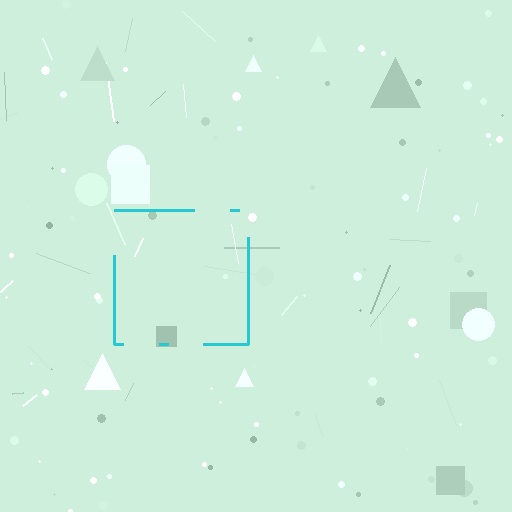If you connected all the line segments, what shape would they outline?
They would outline a square.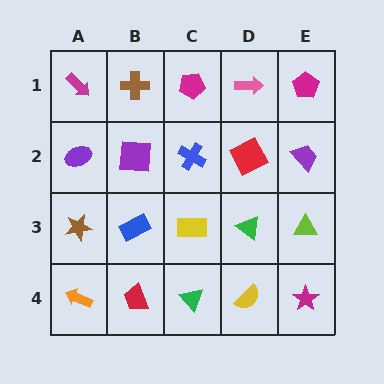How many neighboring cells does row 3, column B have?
4.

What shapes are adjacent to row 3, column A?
A purple ellipse (row 2, column A), an orange arrow (row 4, column A), a blue rectangle (row 3, column B).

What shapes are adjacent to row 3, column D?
A red square (row 2, column D), a yellow semicircle (row 4, column D), a yellow rectangle (row 3, column C), a lime triangle (row 3, column E).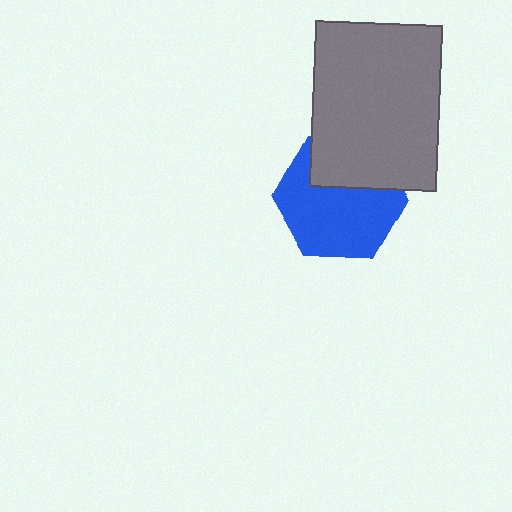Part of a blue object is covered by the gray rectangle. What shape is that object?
It is a hexagon.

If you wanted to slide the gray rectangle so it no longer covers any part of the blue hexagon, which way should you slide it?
Slide it up — that is the most direct way to separate the two shapes.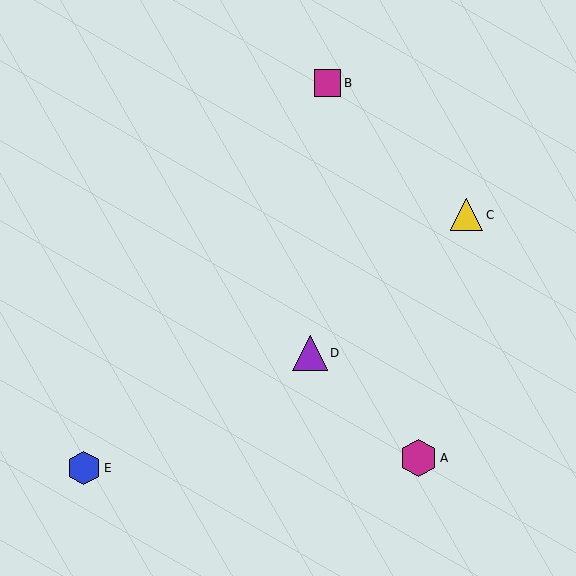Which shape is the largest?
The magenta hexagon (labeled A) is the largest.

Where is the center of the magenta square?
The center of the magenta square is at (328, 83).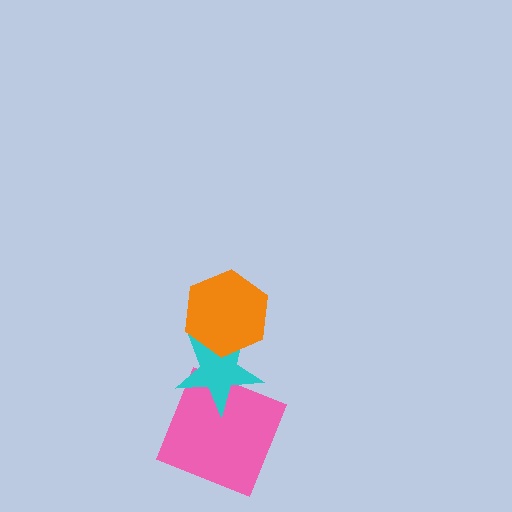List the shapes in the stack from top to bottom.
From top to bottom: the orange hexagon, the cyan star, the pink square.